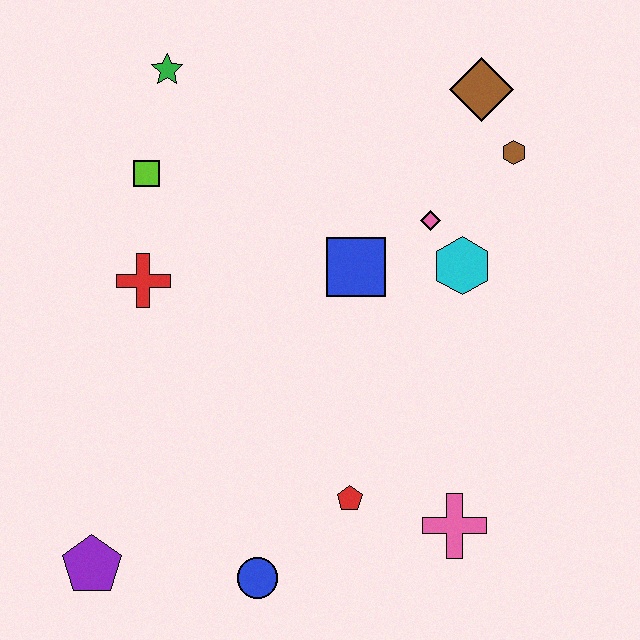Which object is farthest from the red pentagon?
The green star is farthest from the red pentagon.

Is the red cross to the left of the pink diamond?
Yes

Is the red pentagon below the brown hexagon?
Yes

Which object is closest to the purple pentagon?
The blue circle is closest to the purple pentagon.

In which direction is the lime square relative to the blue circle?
The lime square is above the blue circle.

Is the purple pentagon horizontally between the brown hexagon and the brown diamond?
No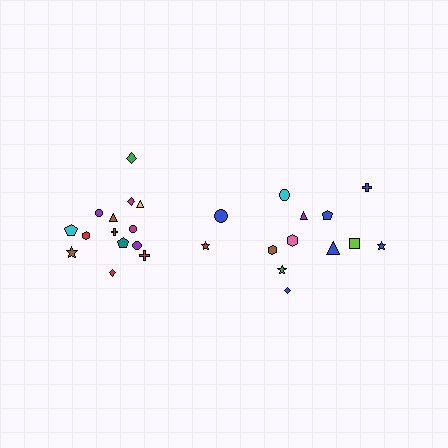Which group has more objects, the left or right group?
The left group.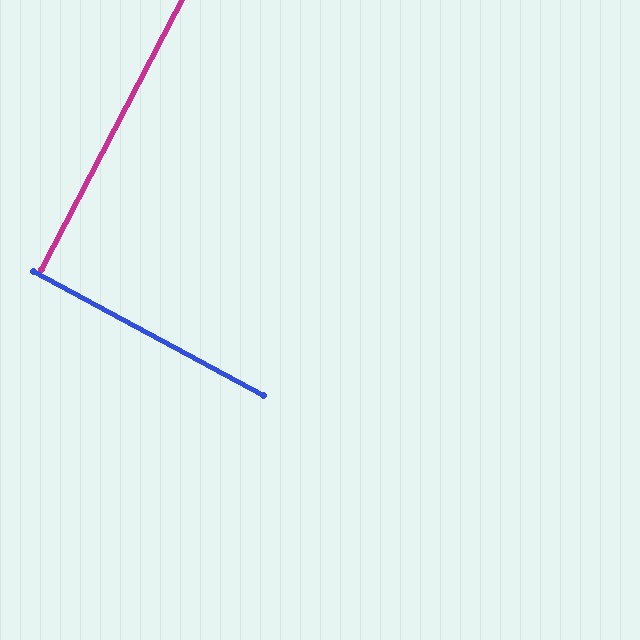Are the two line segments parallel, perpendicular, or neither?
Perpendicular — they meet at approximately 89°.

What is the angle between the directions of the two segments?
Approximately 89 degrees.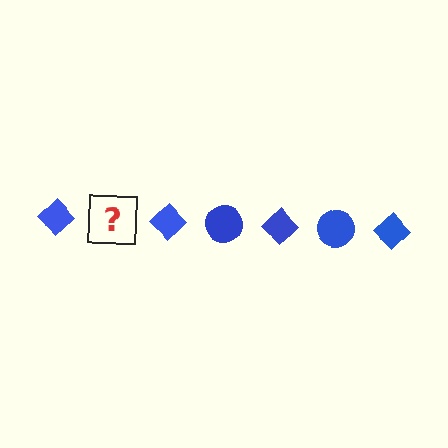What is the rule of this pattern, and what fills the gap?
The rule is that the pattern cycles through diamond, circle shapes in blue. The gap should be filled with a blue circle.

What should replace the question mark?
The question mark should be replaced with a blue circle.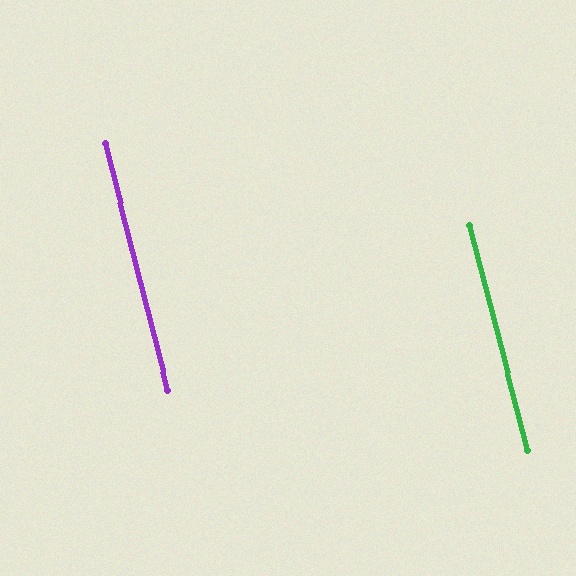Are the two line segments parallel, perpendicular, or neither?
Parallel — their directions differ by only 0.3°.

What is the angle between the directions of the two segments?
Approximately 0 degrees.